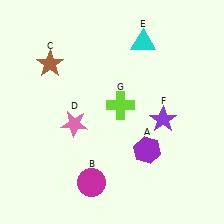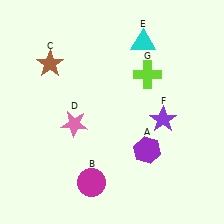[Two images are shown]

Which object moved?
The lime cross (G) moved up.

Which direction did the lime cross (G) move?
The lime cross (G) moved up.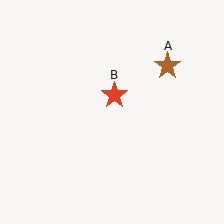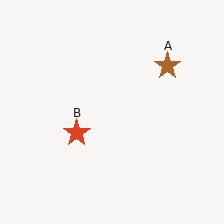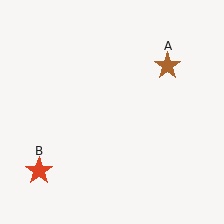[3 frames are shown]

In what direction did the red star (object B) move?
The red star (object B) moved down and to the left.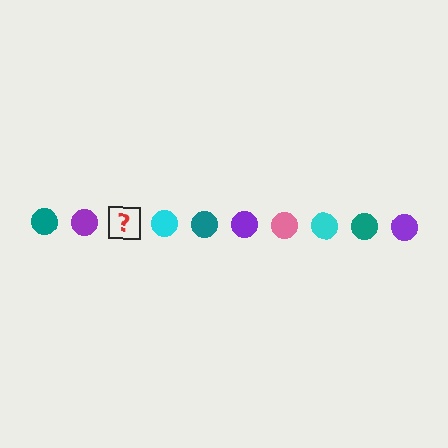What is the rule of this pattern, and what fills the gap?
The rule is that the pattern cycles through teal, purple, pink, cyan circles. The gap should be filled with a pink circle.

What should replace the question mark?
The question mark should be replaced with a pink circle.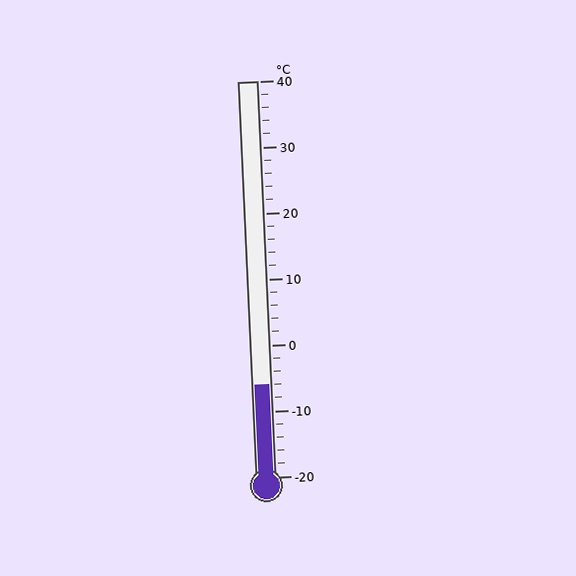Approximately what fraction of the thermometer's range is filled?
The thermometer is filled to approximately 25% of its range.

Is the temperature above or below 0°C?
The temperature is below 0°C.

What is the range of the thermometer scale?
The thermometer scale ranges from -20°C to 40°C.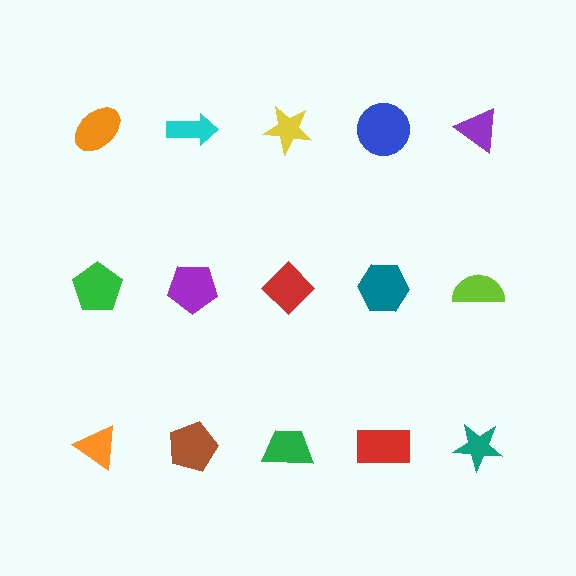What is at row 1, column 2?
A cyan arrow.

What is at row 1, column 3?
A yellow star.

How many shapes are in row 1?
5 shapes.